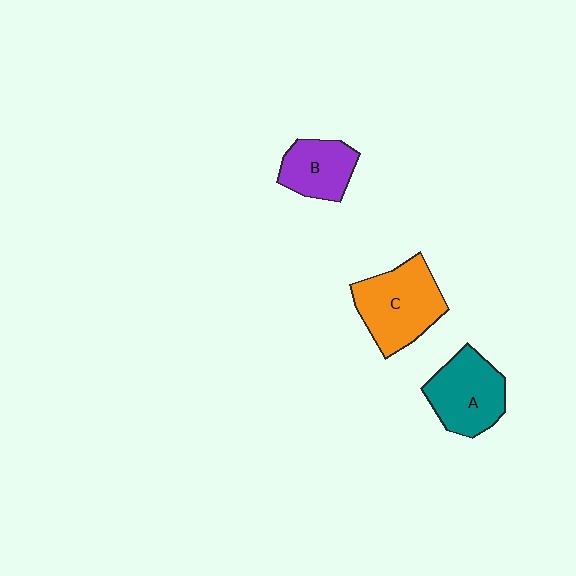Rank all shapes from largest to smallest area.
From largest to smallest: C (orange), A (teal), B (purple).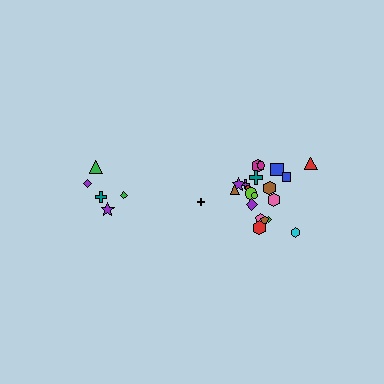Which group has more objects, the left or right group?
The right group.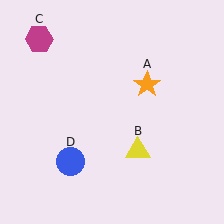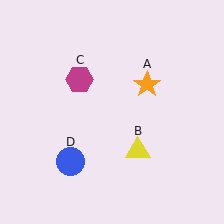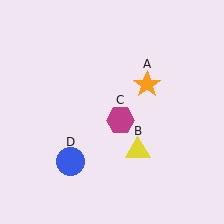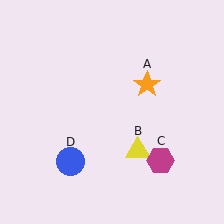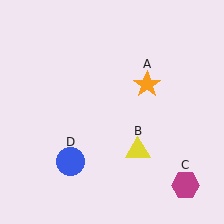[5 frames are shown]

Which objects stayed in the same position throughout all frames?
Orange star (object A) and yellow triangle (object B) and blue circle (object D) remained stationary.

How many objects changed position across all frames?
1 object changed position: magenta hexagon (object C).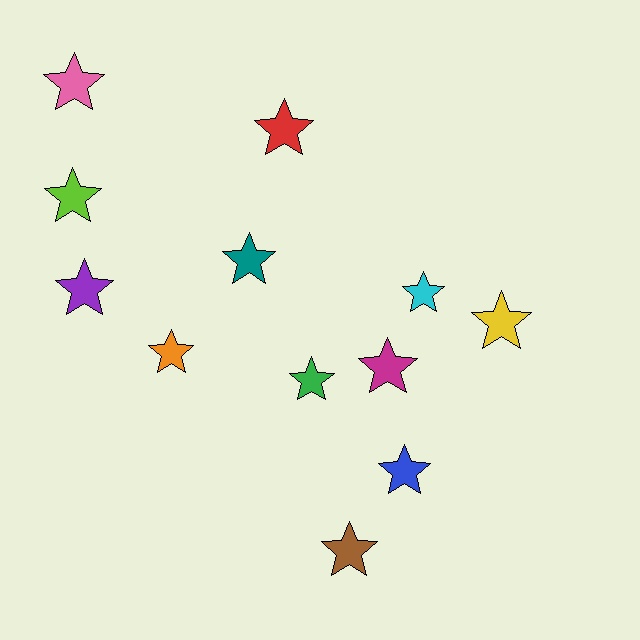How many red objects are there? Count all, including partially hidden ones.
There is 1 red object.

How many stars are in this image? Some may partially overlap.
There are 12 stars.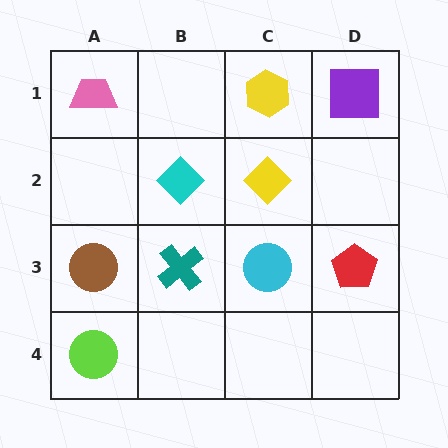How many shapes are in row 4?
1 shape.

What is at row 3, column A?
A brown circle.